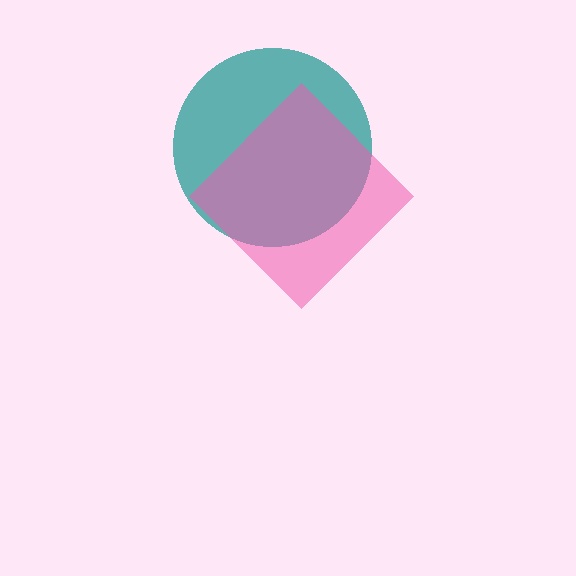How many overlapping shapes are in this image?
There are 2 overlapping shapes in the image.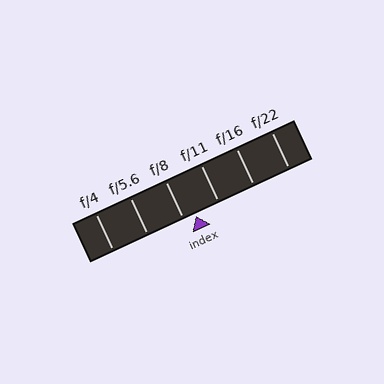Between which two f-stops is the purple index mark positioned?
The index mark is between f/8 and f/11.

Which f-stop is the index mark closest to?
The index mark is closest to f/8.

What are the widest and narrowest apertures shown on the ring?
The widest aperture shown is f/4 and the narrowest is f/22.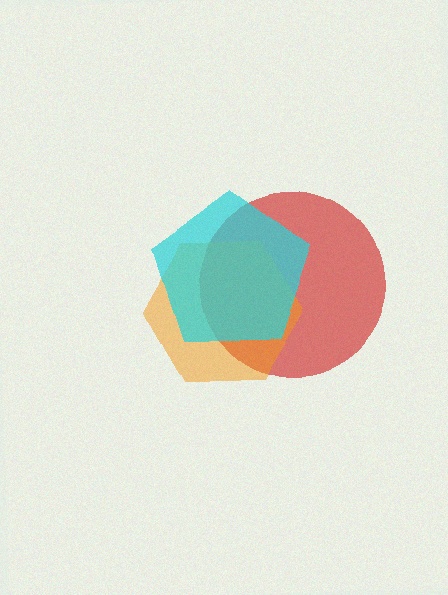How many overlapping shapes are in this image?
There are 3 overlapping shapes in the image.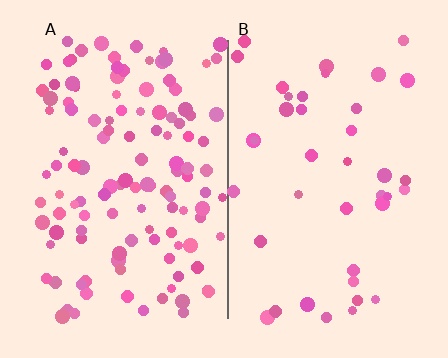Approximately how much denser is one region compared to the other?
Approximately 3.0× — region A over region B.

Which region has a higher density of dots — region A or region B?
A (the left).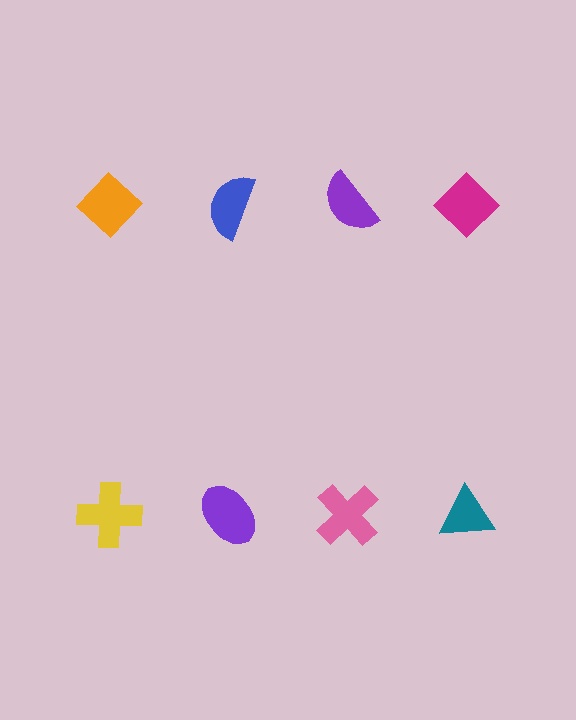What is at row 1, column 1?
An orange diamond.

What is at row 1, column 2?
A blue semicircle.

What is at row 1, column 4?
A magenta diamond.